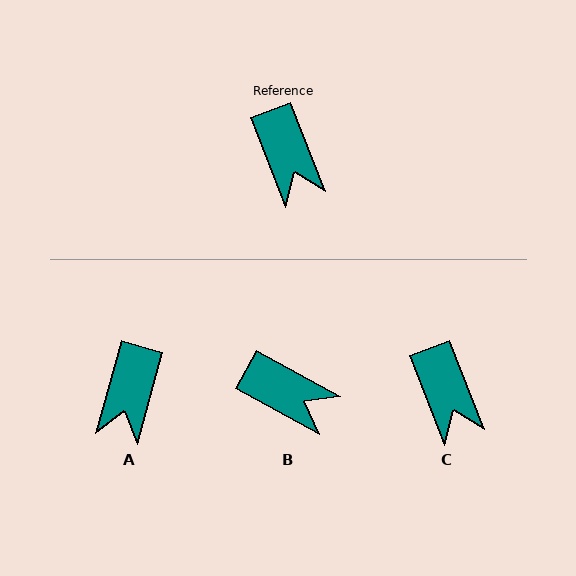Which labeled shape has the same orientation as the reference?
C.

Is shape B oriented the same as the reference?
No, it is off by about 40 degrees.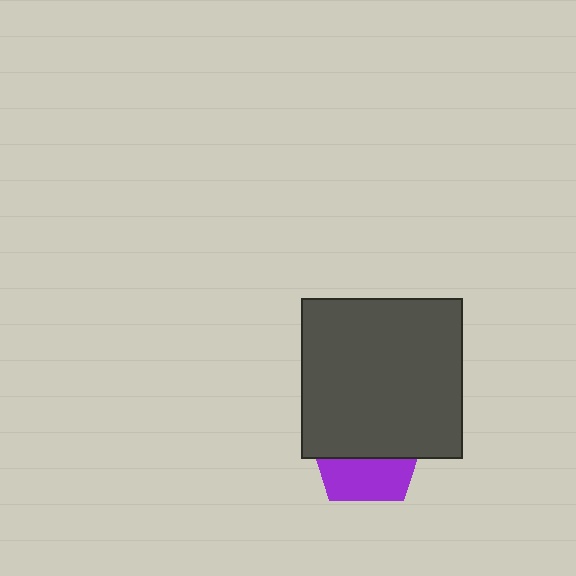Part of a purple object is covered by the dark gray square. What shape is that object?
It is a pentagon.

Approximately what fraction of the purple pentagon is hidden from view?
Roughly 61% of the purple pentagon is hidden behind the dark gray square.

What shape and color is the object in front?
The object in front is a dark gray square.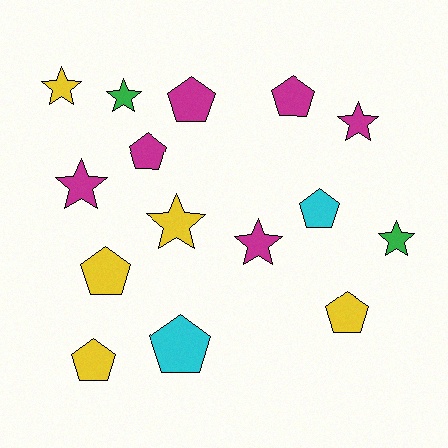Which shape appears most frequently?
Pentagon, with 8 objects.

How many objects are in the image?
There are 15 objects.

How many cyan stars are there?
There are no cyan stars.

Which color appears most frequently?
Magenta, with 6 objects.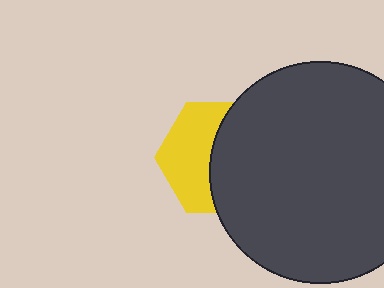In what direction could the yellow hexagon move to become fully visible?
The yellow hexagon could move left. That would shift it out from behind the dark gray circle entirely.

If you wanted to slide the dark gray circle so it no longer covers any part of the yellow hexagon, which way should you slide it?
Slide it right — that is the most direct way to separate the two shapes.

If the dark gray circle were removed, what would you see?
You would see the complete yellow hexagon.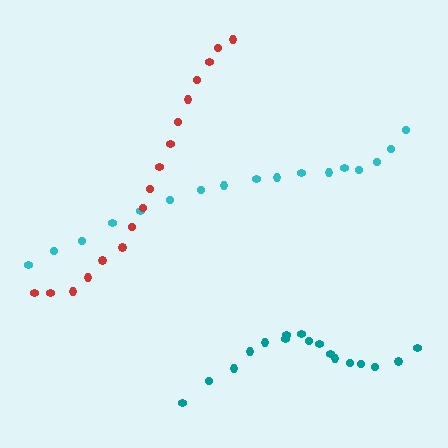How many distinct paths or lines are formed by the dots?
There are 3 distinct paths.